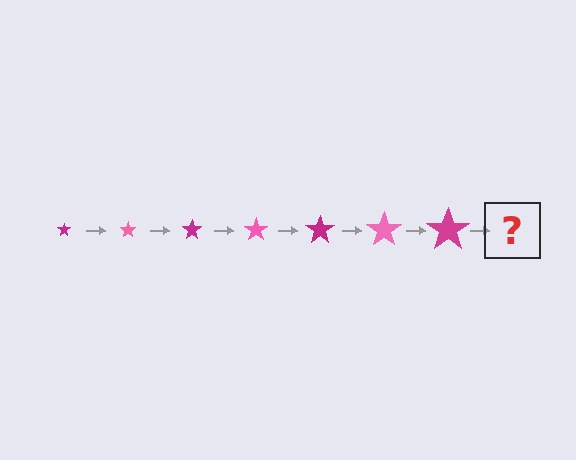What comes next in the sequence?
The next element should be a pink star, larger than the previous one.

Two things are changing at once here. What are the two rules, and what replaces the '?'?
The two rules are that the star grows larger each step and the color cycles through magenta and pink. The '?' should be a pink star, larger than the previous one.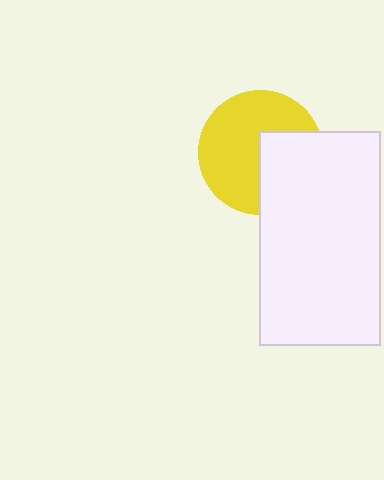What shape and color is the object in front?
The object in front is a white rectangle.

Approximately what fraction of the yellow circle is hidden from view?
Roughly 36% of the yellow circle is hidden behind the white rectangle.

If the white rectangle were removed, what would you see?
You would see the complete yellow circle.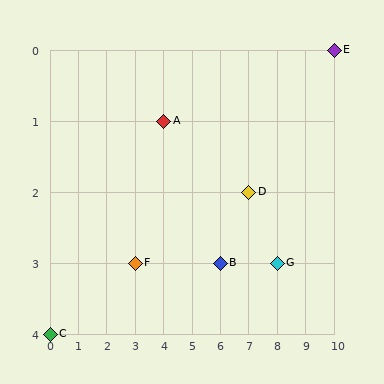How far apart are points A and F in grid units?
Points A and F are 1 column and 2 rows apart (about 2.2 grid units diagonally).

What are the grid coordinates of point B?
Point B is at grid coordinates (6, 3).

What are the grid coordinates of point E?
Point E is at grid coordinates (10, 0).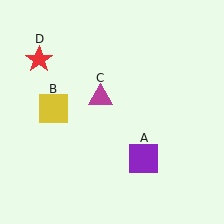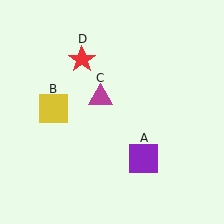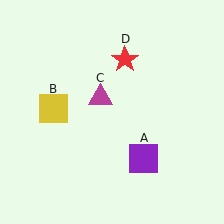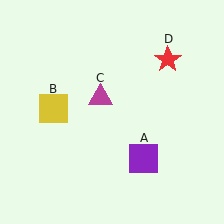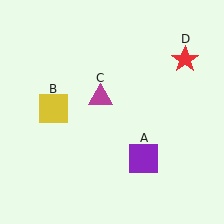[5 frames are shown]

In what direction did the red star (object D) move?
The red star (object D) moved right.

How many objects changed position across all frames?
1 object changed position: red star (object D).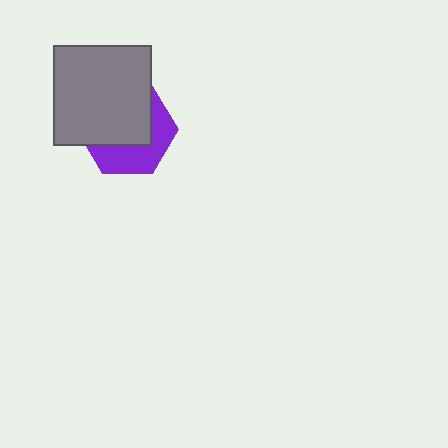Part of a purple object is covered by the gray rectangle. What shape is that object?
It is a hexagon.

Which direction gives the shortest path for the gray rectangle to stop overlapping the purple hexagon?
Moving up gives the shortest separation.